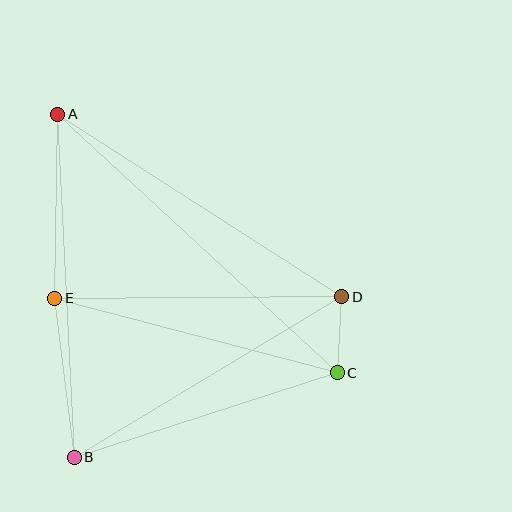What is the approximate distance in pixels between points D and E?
The distance between D and E is approximately 287 pixels.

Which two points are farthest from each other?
Points A and C are farthest from each other.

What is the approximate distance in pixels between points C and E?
The distance between C and E is approximately 292 pixels.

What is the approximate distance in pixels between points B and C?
The distance between B and C is approximately 276 pixels.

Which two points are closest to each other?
Points C and D are closest to each other.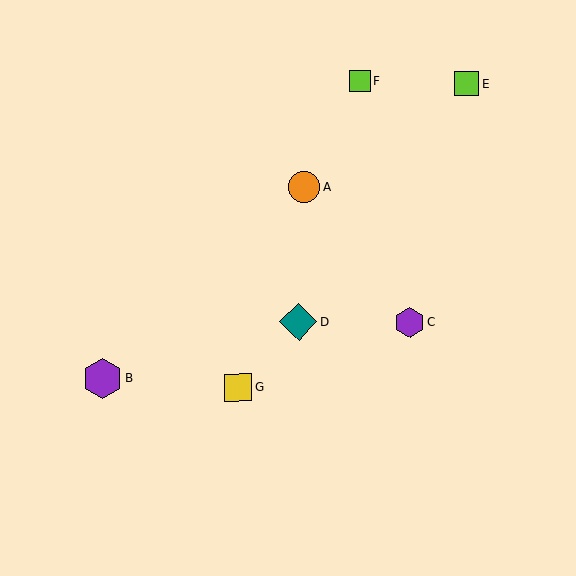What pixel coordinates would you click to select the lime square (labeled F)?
Click at (360, 81) to select the lime square F.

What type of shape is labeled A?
Shape A is an orange circle.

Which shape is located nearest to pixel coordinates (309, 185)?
The orange circle (labeled A) at (304, 187) is nearest to that location.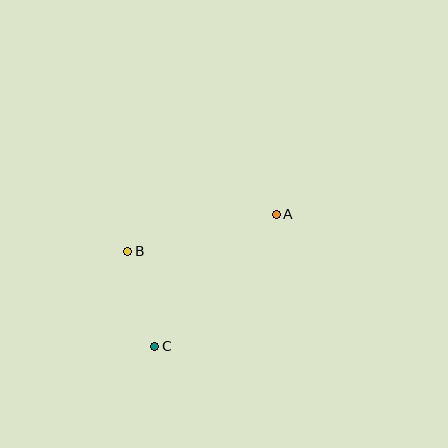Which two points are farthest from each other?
Points A and C are farthest from each other.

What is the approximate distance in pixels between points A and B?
The distance between A and B is approximately 153 pixels.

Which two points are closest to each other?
Points B and C are closest to each other.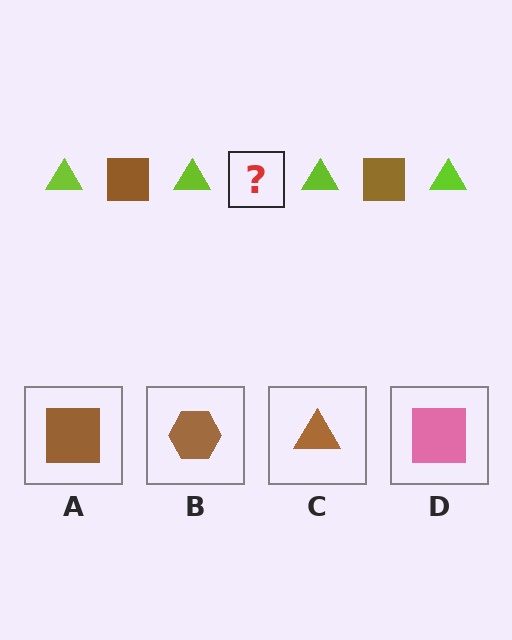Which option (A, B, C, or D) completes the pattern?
A.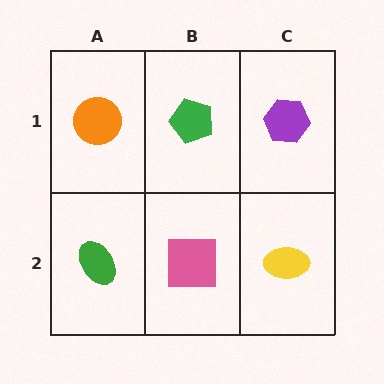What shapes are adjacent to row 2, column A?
An orange circle (row 1, column A), a pink square (row 2, column B).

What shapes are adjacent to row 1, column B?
A pink square (row 2, column B), an orange circle (row 1, column A), a purple hexagon (row 1, column C).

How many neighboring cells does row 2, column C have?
2.